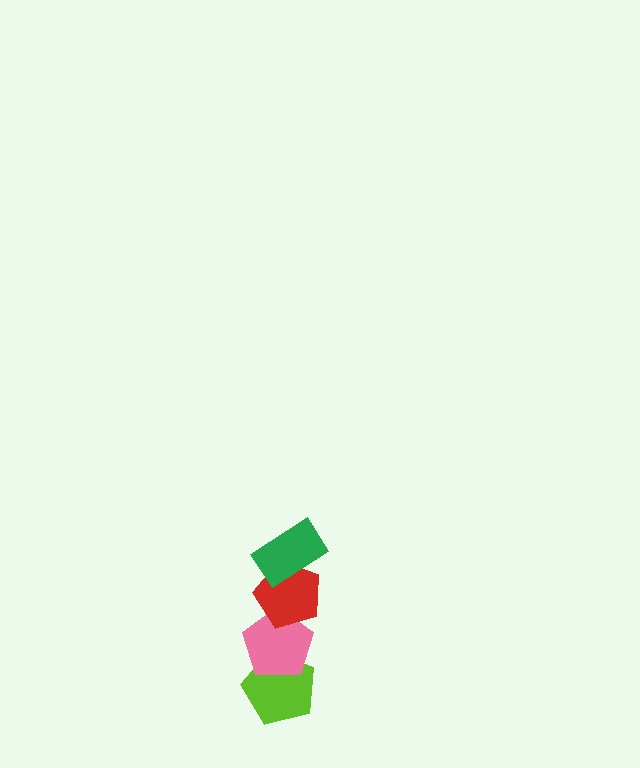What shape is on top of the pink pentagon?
The red pentagon is on top of the pink pentagon.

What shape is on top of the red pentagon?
The green rectangle is on top of the red pentagon.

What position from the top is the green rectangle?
The green rectangle is 1st from the top.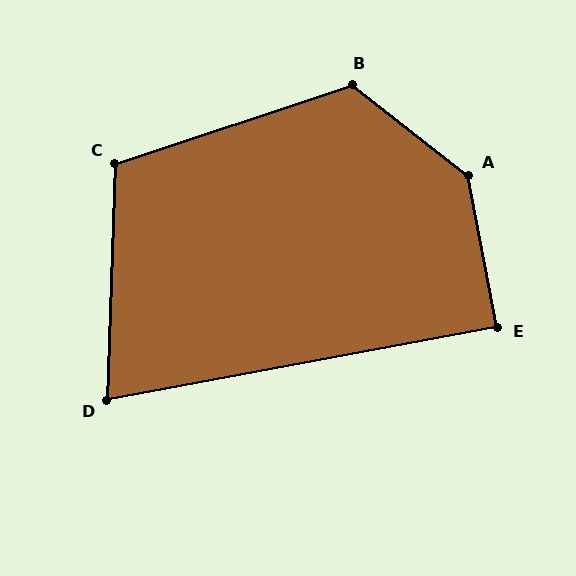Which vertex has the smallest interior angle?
D, at approximately 78 degrees.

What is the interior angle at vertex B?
Approximately 124 degrees (obtuse).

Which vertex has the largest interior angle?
A, at approximately 138 degrees.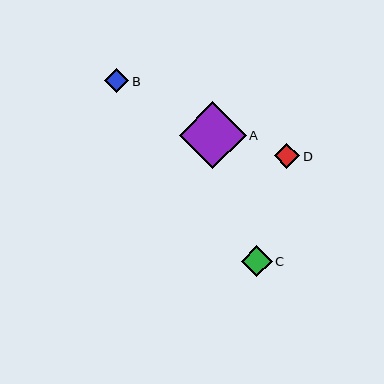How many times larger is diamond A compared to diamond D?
Diamond A is approximately 2.6 times the size of diamond D.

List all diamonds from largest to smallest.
From largest to smallest: A, C, D, B.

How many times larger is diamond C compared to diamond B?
Diamond C is approximately 1.3 times the size of diamond B.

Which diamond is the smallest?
Diamond B is the smallest with a size of approximately 24 pixels.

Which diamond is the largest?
Diamond A is the largest with a size of approximately 67 pixels.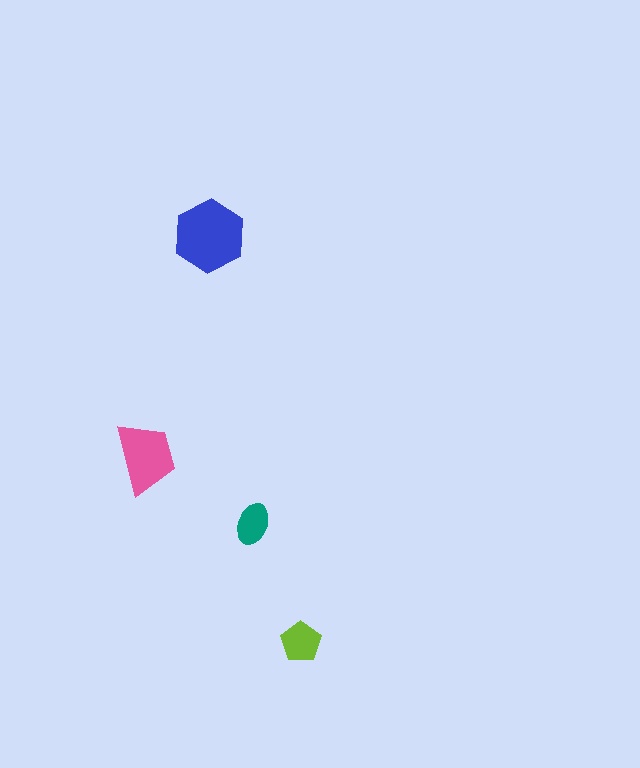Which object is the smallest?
The teal ellipse.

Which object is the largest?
The blue hexagon.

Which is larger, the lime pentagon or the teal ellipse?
The lime pentagon.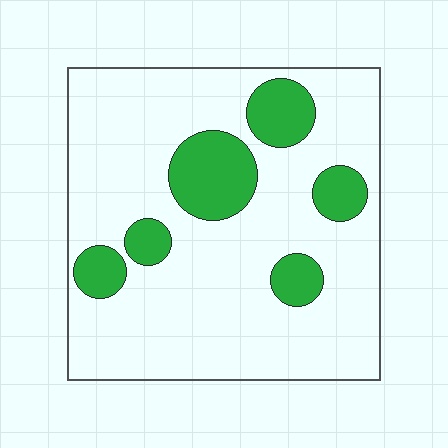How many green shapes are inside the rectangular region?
6.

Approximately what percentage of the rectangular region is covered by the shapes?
Approximately 20%.